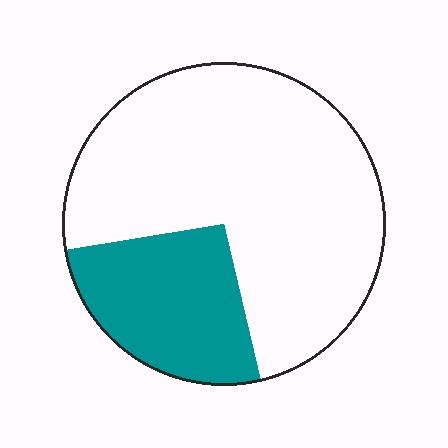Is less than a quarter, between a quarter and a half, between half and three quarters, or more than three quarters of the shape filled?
Between a quarter and a half.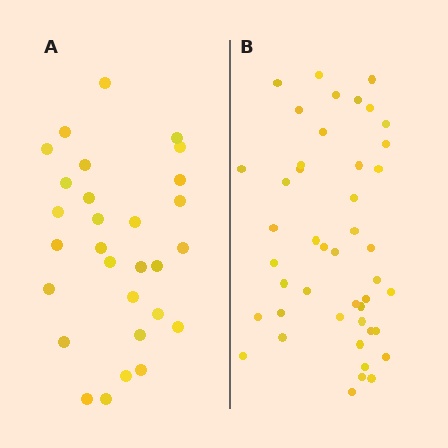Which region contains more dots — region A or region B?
Region B (the right region) has more dots.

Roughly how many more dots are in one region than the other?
Region B has approximately 15 more dots than region A.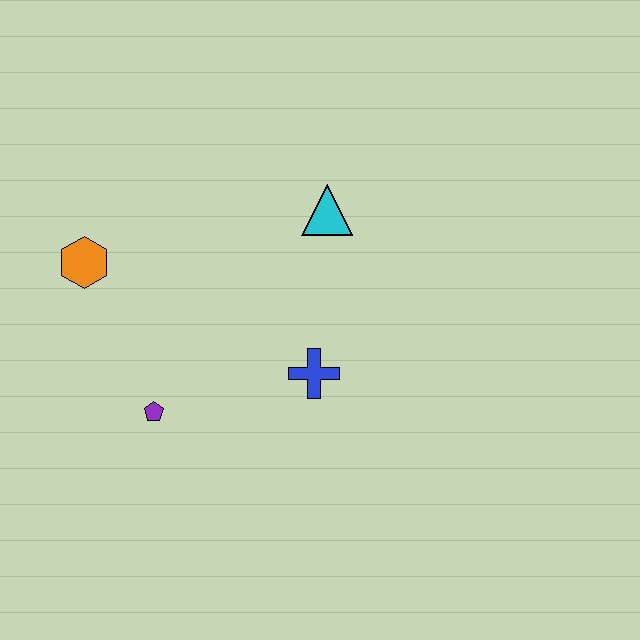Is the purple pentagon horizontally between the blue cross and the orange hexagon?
Yes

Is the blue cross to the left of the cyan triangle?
Yes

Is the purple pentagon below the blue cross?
Yes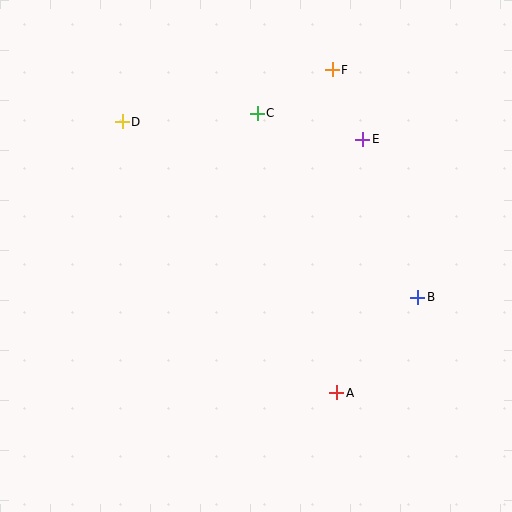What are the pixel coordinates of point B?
Point B is at (418, 297).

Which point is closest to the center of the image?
Point C at (257, 113) is closest to the center.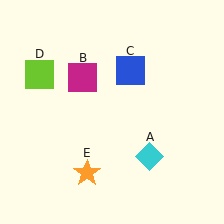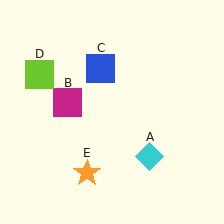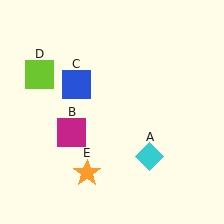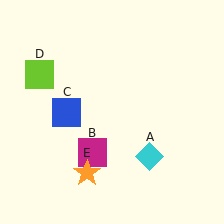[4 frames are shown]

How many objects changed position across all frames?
2 objects changed position: magenta square (object B), blue square (object C).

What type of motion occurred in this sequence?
The magenta square (object B), blue square (object C) rotated counterclockwise around the center of the scene.